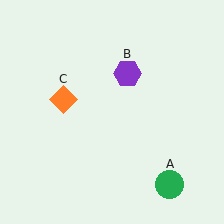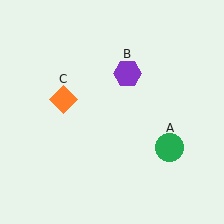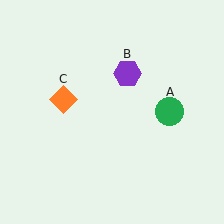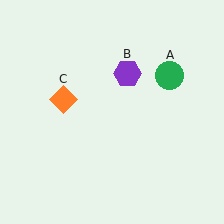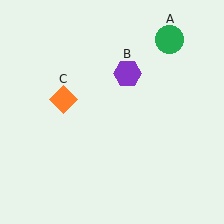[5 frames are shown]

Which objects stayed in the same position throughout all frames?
Purple hexagon (object B) and orange diamond (object C) remained stationary.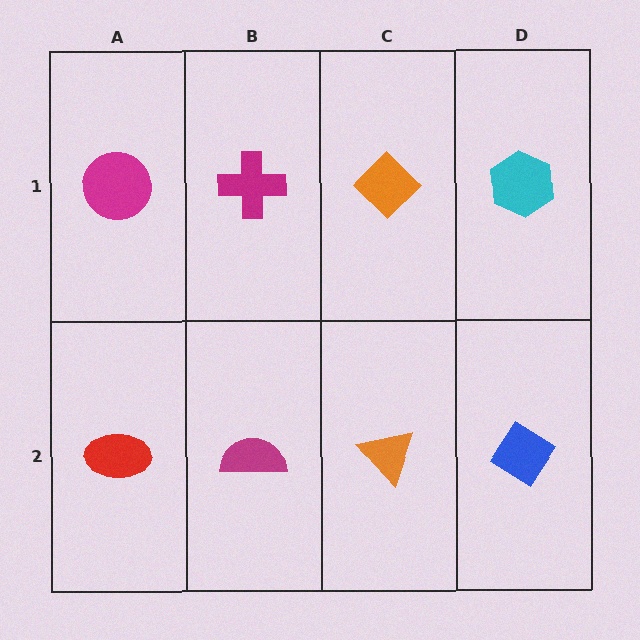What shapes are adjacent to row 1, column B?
A magenta semicircle (row 2, column B), a magenta circle (row 1, column A), an orange diamond (row 1, column C).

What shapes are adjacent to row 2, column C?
An orange diamond (row 1, column C), a magenta semicircle (row 2, column B), a blue diamond (row 2, column D).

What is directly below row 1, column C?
An orange triangle.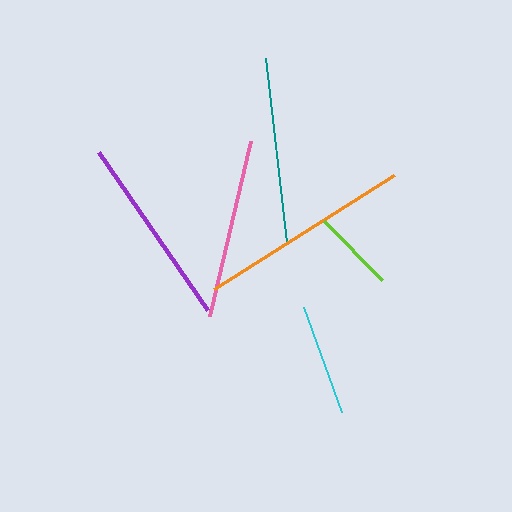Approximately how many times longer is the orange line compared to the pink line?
The orange line is approximately 1.2 times the length of the pink line.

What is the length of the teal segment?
The teal segment is approximately 185 pixels long.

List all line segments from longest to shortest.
From longest to shortest: orange, purple, teal, pink, cyan, lime.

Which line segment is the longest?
The orange line is the longest at approximately 213 pixels.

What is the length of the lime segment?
The lime segment is approximately 83 pixels long.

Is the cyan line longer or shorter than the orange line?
The orange line is longer than the cyan line.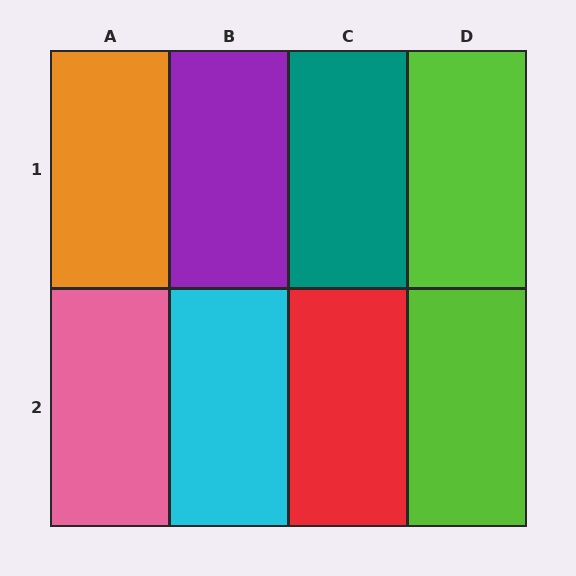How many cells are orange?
1 cell is orange.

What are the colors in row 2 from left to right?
Pink, cyan, red, lime.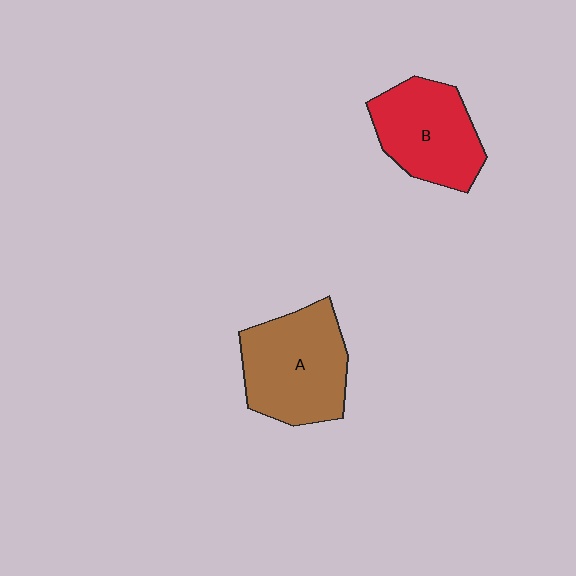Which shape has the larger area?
Shape A (brown).